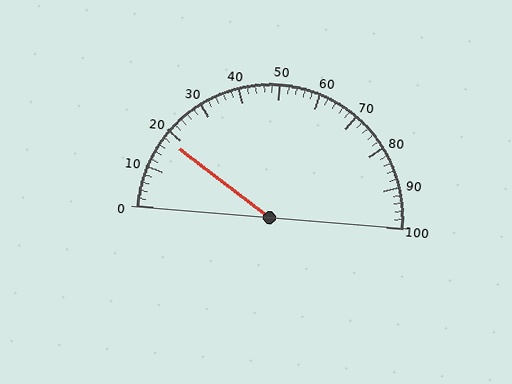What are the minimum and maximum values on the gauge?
The gauge ranges from 0 to 100.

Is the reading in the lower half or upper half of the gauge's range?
The reading is in the lower half of the range (0 to 100).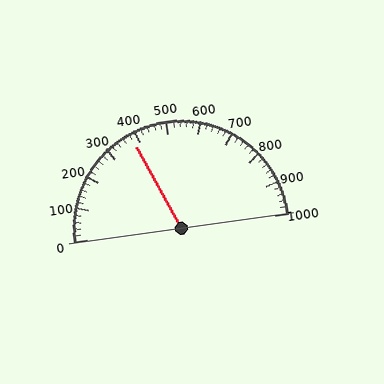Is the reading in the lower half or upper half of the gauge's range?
The reading is in the lower half of the range (0 to 1000).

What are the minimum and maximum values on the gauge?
The gauge ranges from 0 to 1000.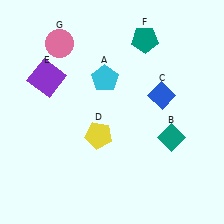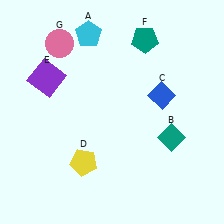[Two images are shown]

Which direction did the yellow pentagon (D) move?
The yellow pentagon (D) moved down.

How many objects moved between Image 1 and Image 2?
2 objects moved between the two images.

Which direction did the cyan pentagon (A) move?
The cyan pentagon (A) moved up.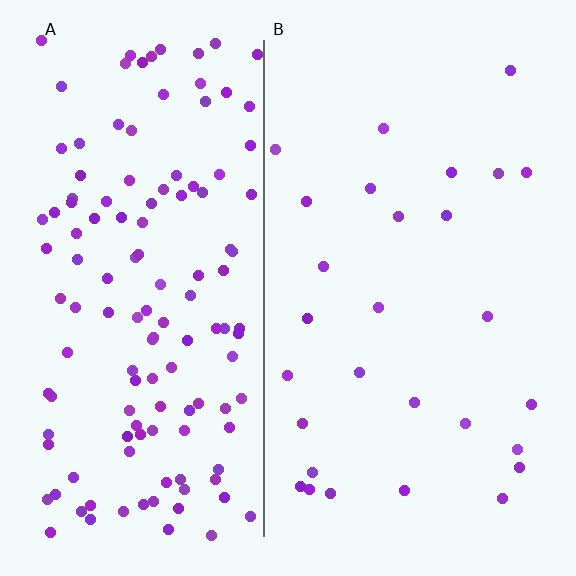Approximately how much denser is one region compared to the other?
Approximately 4.7× — region A over region B.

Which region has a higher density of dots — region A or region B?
A (the left).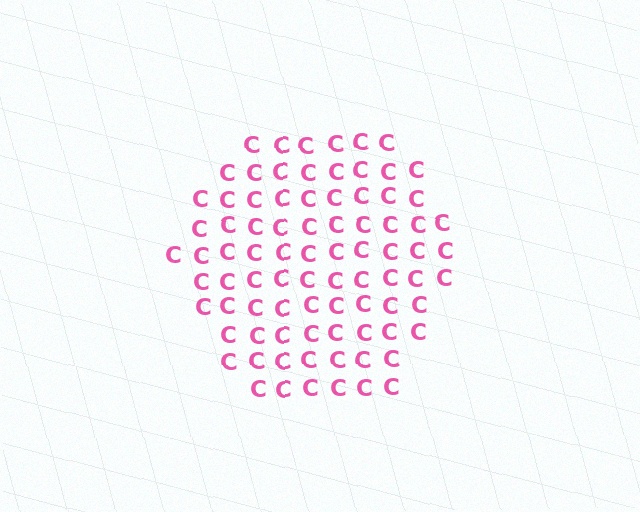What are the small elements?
The small elements are letter C's.